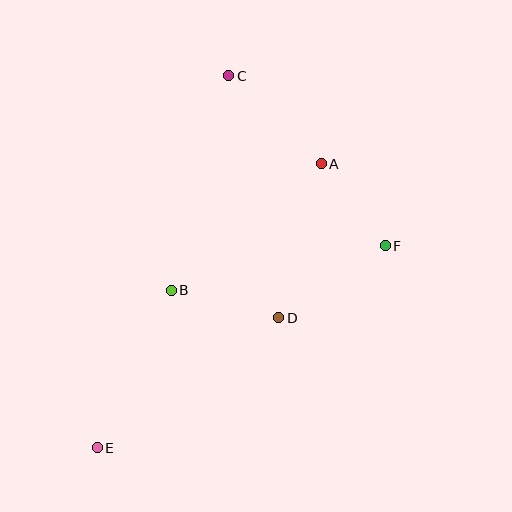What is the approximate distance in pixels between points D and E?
The distance between D and E is approximately 223 pixels.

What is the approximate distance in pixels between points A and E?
The distance between A and E is approximately 362 pixels.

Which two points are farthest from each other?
Points C and E are farthest from each other.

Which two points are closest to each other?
Points A and F are closest to each other.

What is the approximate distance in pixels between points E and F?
The distance between E and F is approximately 352 pixels.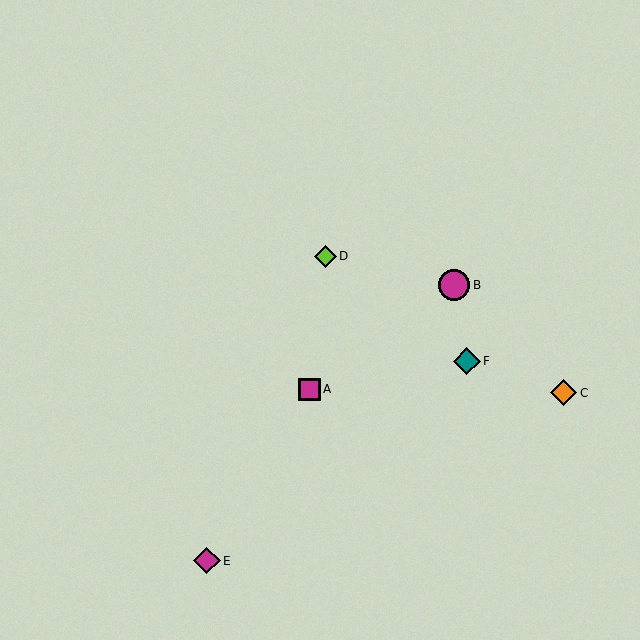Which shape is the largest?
The magenta circle (labeled B) is the largest.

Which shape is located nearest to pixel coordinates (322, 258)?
The lime diamond (labeled D) at (325, 256) is nearest to that location.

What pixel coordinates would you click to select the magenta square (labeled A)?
Click at (310, 389) to select the magenta square A.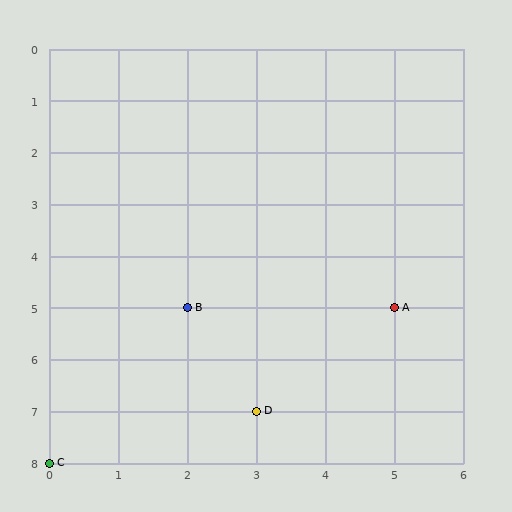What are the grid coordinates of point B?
Point B is at grid coordinates (2, 5).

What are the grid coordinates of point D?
Point D is at grid coordinates (3, 7).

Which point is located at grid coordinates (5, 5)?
Point A is at (5, 5).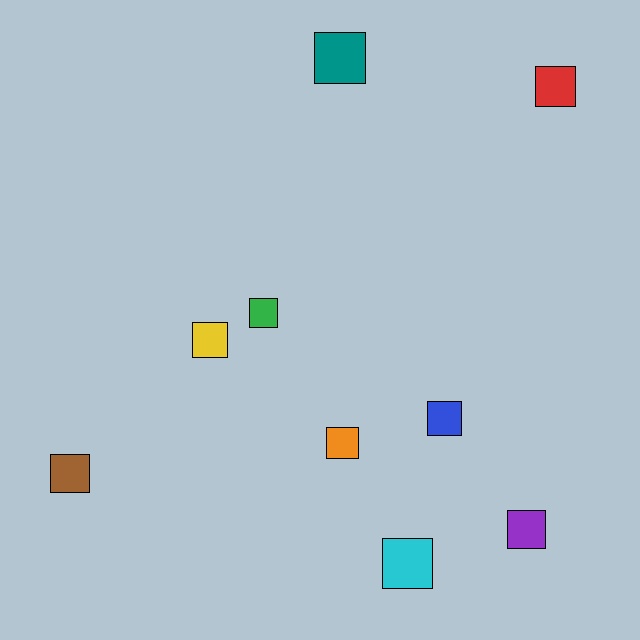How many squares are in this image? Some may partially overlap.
There are 9 squares.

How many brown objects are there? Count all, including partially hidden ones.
There is 1 brown object.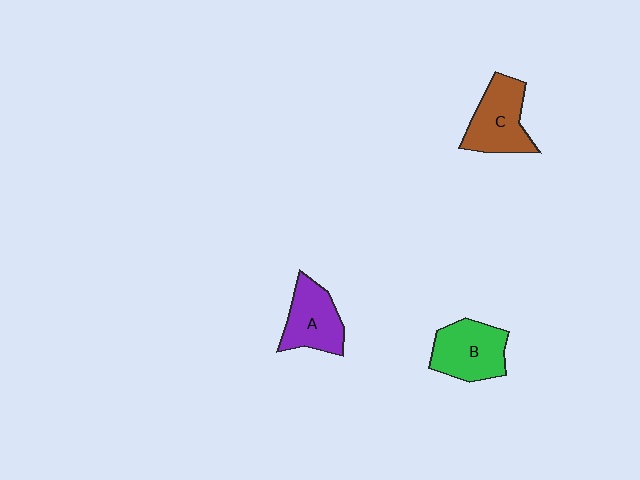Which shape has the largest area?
Shape B (green).